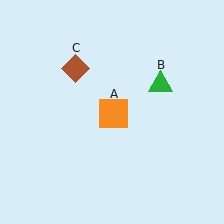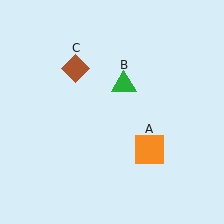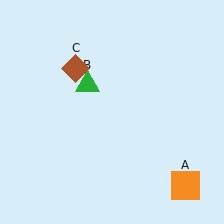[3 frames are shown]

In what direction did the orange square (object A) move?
The orange square (object A) moved down and to the right.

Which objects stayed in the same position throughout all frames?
Brown diamond (object C) remained stationary.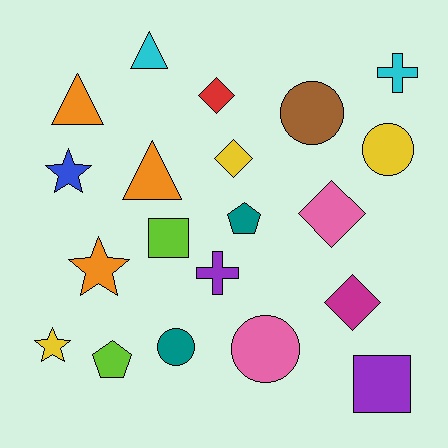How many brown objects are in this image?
There is 1 brown object.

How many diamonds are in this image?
There are 4 diamonds.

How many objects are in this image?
There are 20 objects.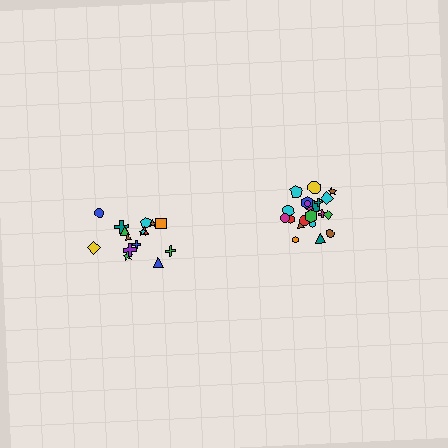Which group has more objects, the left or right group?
The right group.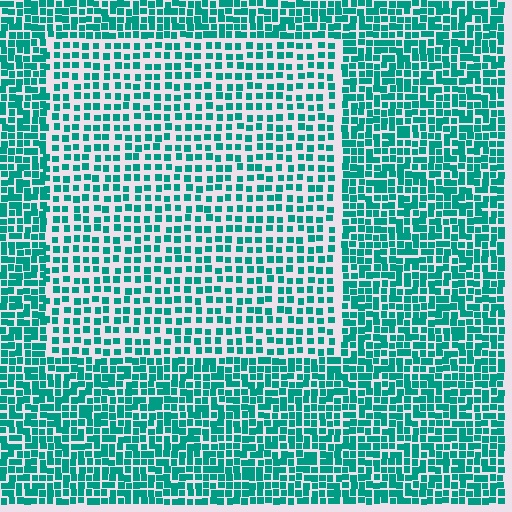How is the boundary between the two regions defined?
The boundary is defined by a change in element density (approximately 1.7x ratio). All elements are the same color, size, and shape.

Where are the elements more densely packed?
The elements are more densely packed outside the rectangle boundary.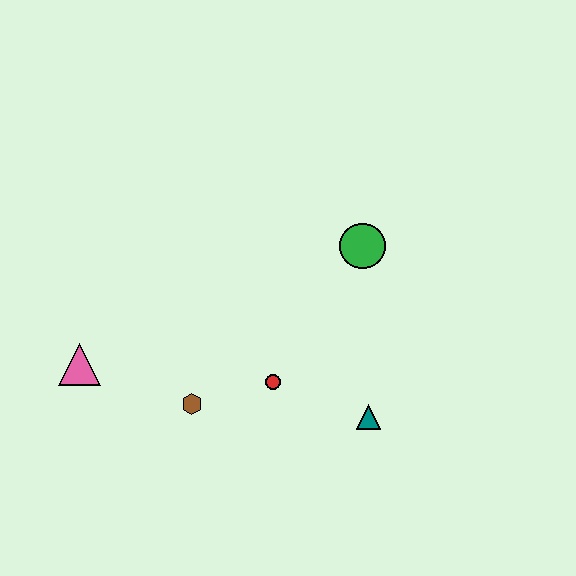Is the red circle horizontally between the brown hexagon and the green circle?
Yes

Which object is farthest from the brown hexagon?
The green circle is farthest from the brown hexagon.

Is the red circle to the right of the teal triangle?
No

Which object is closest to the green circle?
The red circle is closest to the green circle.